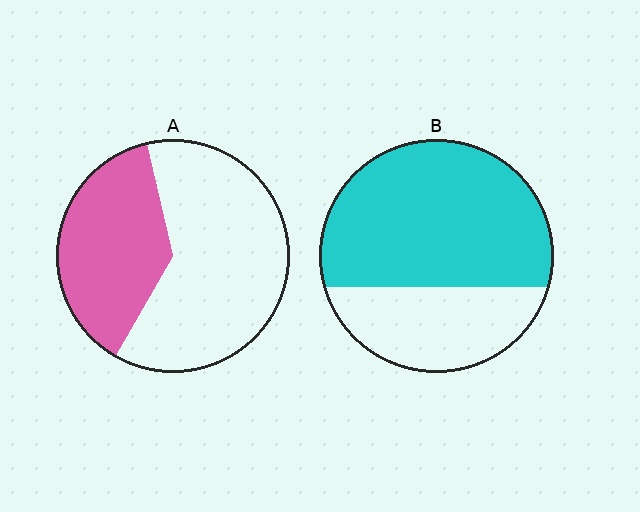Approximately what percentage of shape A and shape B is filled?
A is approximately 40% and B is approximately 65%.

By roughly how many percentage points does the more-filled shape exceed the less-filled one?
By roughly 30 percentage points (B over A).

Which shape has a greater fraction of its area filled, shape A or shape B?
Shape B.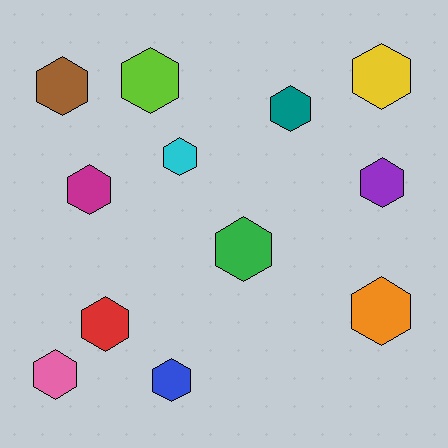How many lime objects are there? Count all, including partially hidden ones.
There is 1 lime object.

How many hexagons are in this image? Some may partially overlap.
There are 12 hexagons.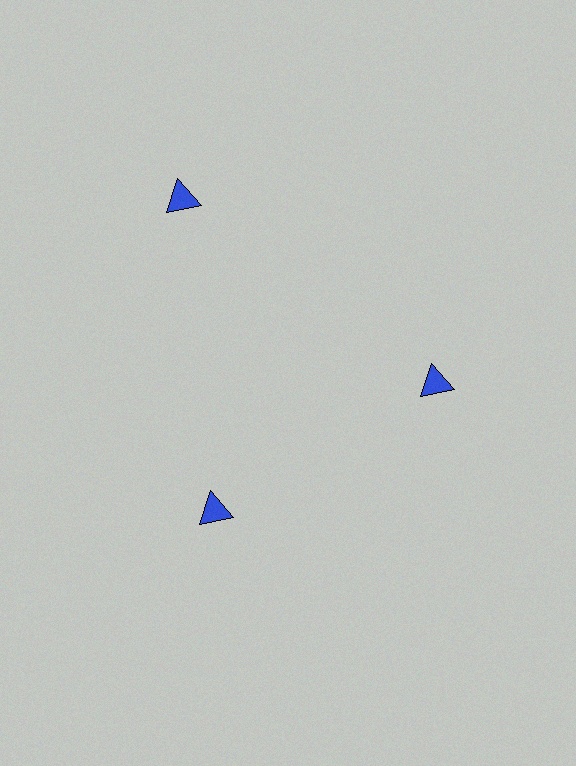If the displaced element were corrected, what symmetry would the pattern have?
It would have 3-fold rotational symmetry — the pattern would map onto itself every 120 degrees.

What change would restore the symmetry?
The symmetry would be restored by moving it inward, back onto the ring so that all 3 triangles sit at equal angles and equal distance from the center.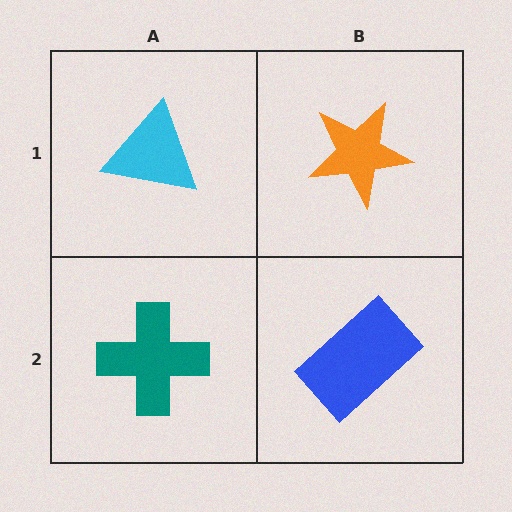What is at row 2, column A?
A teal cross.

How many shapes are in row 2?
2 shapes.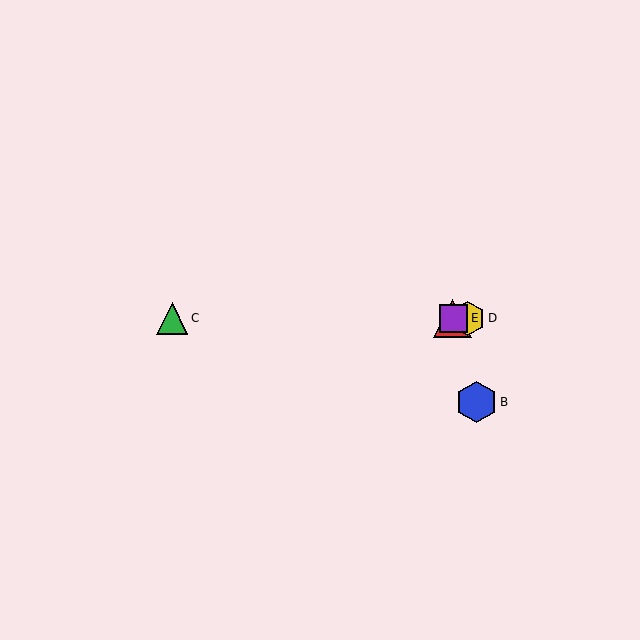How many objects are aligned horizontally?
4 objects (A, C, D, E) are aligned horizontally.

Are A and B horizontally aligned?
No, A is at y≈318 and B is at y≈402.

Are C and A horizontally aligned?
Yes, both are at y≈318.